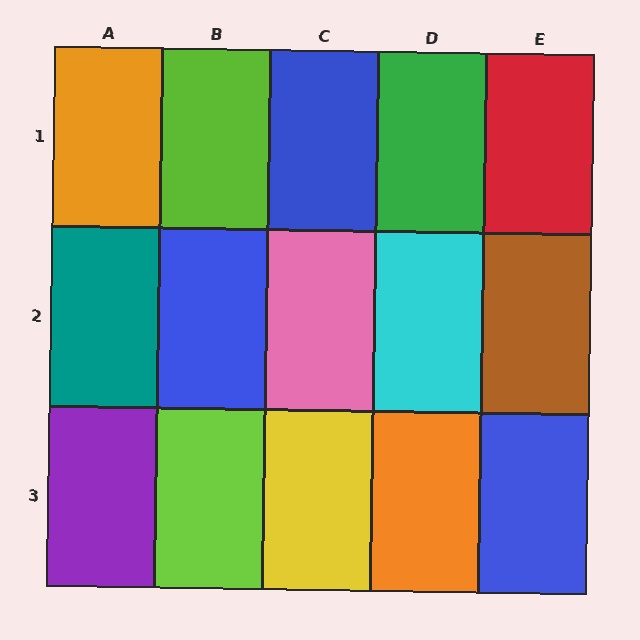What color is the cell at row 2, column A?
Teal.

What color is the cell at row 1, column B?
Lime.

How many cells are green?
1 cell is green.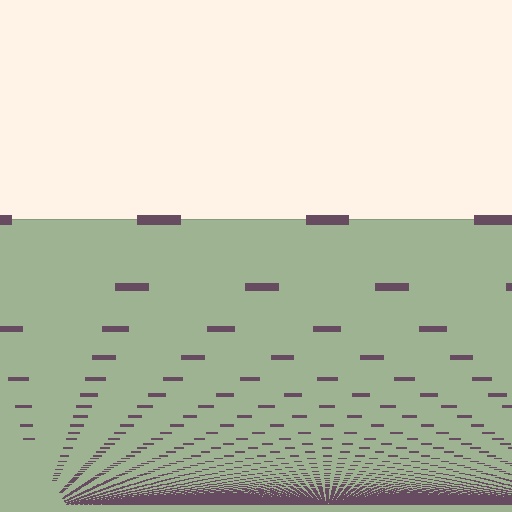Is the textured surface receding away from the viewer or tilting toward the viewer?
The surface appears to tilt toward the viewer. Texture elements get larger and sparser toward the top.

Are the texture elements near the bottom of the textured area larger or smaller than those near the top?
Smaller. The gradient is inverted — elements near the bottom are smaller and denser.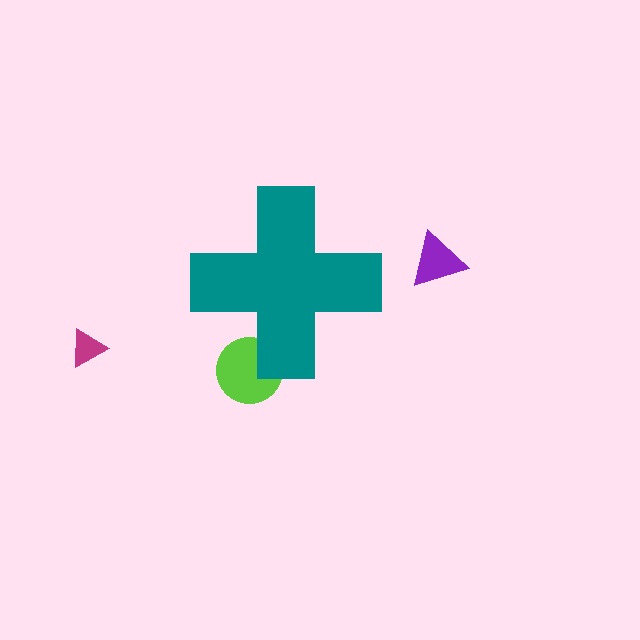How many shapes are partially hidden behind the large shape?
1 shape is partially hidden.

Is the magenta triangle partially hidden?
No, the magenta triangle is fully visible.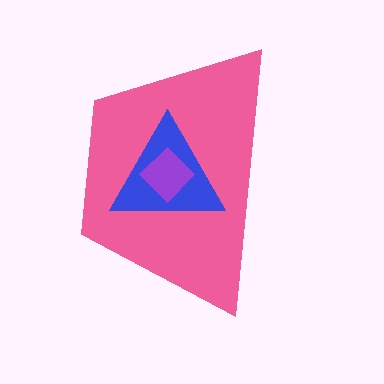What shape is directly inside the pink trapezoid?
The blue triangle.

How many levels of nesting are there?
3.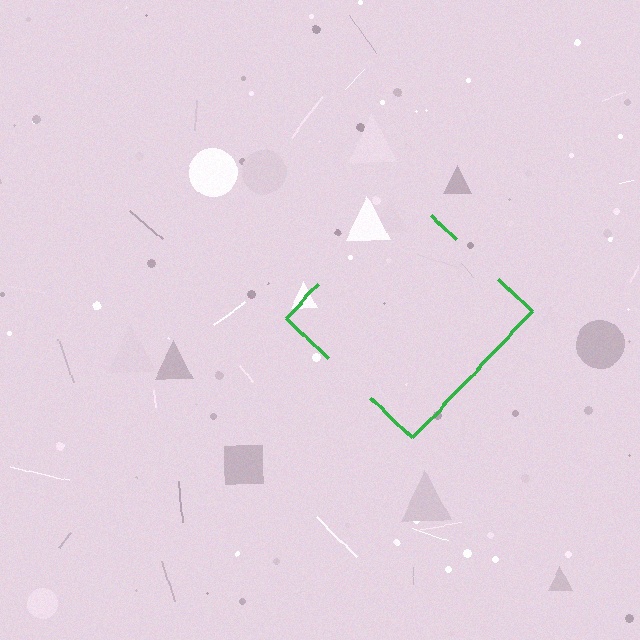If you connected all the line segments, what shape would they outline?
They would outline a diamond.